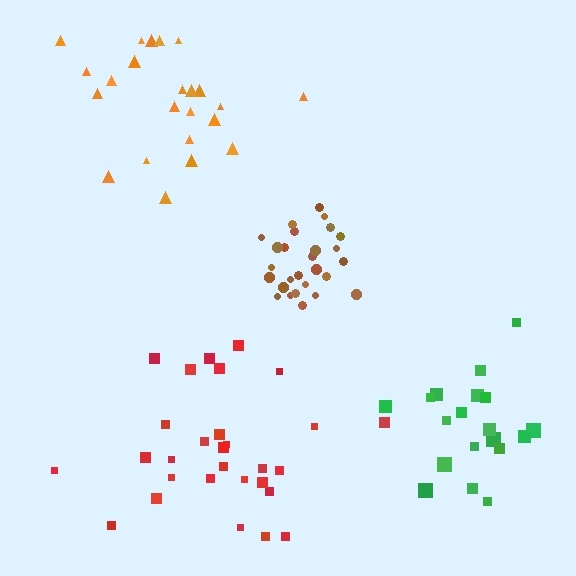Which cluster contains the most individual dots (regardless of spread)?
Red (29).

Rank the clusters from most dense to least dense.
brown, red, green, orange.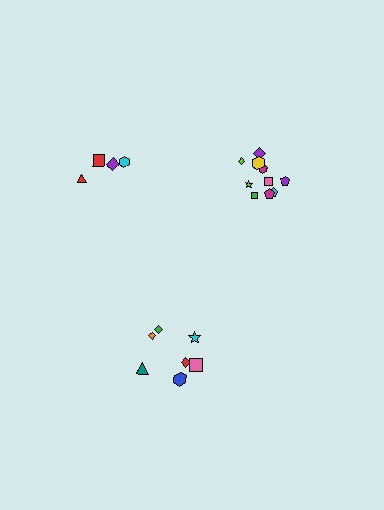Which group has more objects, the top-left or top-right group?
The top-right group.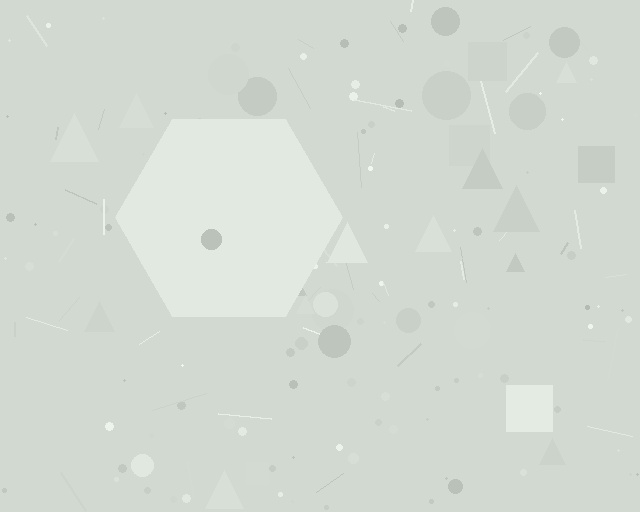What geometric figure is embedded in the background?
A hexagon is embedded in the background.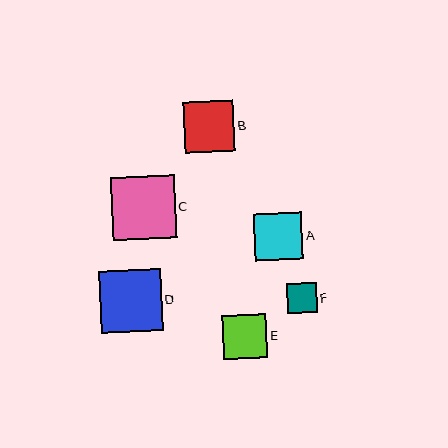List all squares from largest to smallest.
From largest to smallest: C, D, B, A, E, F.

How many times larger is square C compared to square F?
Square C is approximately 2.2 times the size of square F.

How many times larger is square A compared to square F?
Square A is approximately 1.6 times the size of square F.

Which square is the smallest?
Square F is the smallest with a size of approximately 30 pixels.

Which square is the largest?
Square C is the largest with a size of approximately 64 pixels.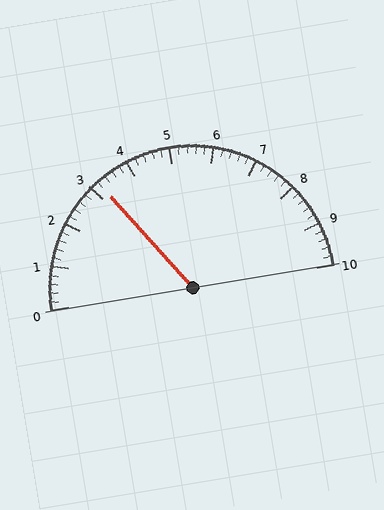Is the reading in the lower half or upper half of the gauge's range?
The reading is in the lower half of the range (0 to 10).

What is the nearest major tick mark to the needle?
The nearest major tick mark is 3.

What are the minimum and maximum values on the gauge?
The gauge ranges from 0 to 10.